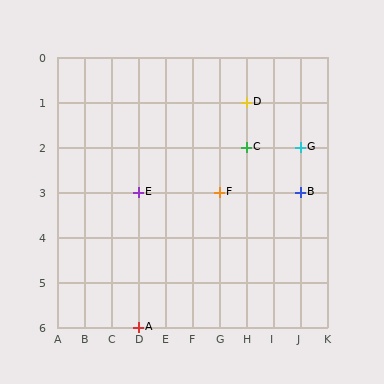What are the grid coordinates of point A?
Point A is at grid coordinates (D, 6).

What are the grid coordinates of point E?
Point E is at grid coordinates (D, 3).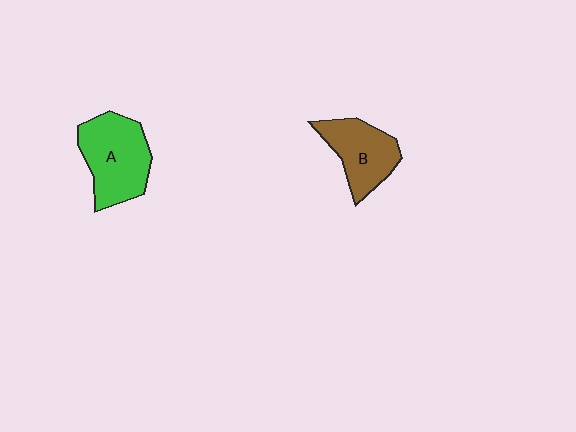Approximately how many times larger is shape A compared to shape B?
Approximately 1.3 times.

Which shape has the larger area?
Shape A (green).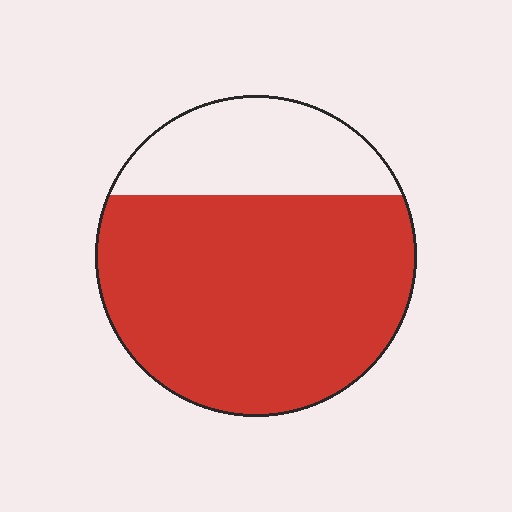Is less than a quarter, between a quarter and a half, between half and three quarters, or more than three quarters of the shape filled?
Between half and three quarters.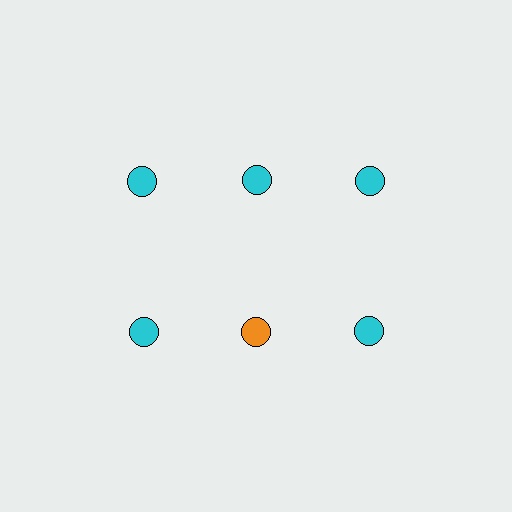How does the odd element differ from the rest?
It has a different color: orange instead of cyan.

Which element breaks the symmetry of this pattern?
The orange circle in the second row, second from left column breaks the symmetry. All other shapes are cyan circles.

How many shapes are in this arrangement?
There are 6 shapes arranged in a grid pattern.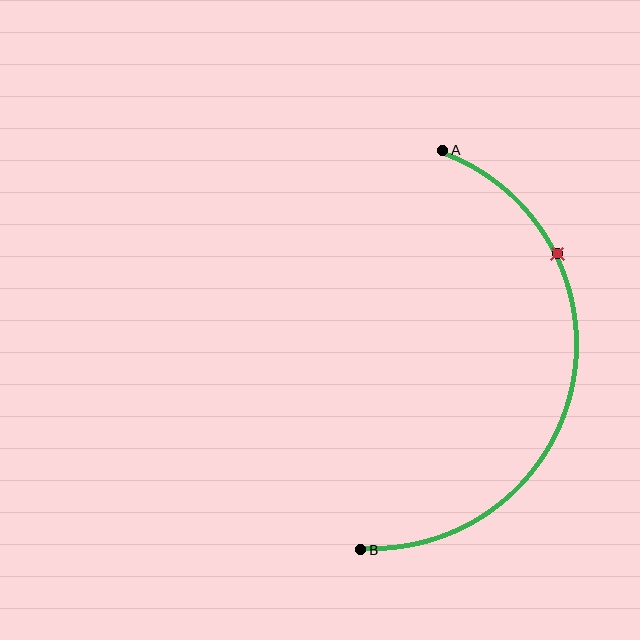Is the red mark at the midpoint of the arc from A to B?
No. The red mark lies on the arc but is closer to endpoint A. The arc midpoint would be at the point on the curve equidistant along the arc from both A and B.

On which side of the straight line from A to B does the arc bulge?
The arc bulges to the right of the straight line connecting A and B.